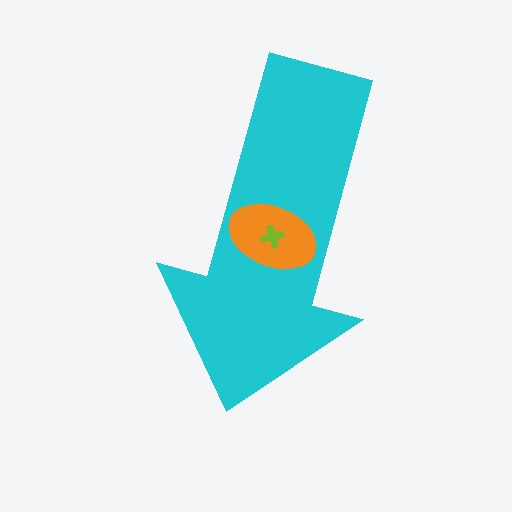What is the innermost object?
The lime cross.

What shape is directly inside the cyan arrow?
The orange ellipse.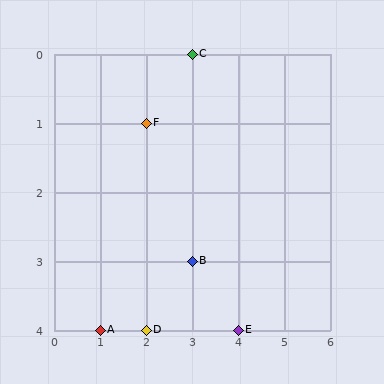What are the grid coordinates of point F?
Point F is at grid coordinates (2, 1).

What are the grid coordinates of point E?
Point E is at grid coordinates (4, 4).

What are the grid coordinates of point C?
Point C is at grid coordinates (3, 0).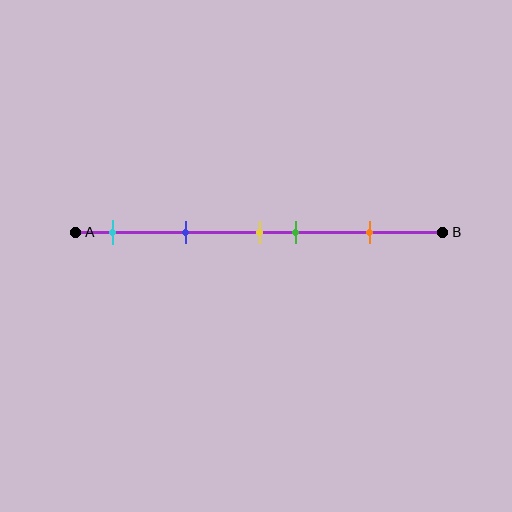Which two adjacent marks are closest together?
The yellow and green marks are the closest adjacent pair.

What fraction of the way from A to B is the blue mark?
The blue mark is approximately 30% (0.3) of the way from A to B.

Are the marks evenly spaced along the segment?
No, the marks are not evenly spaced.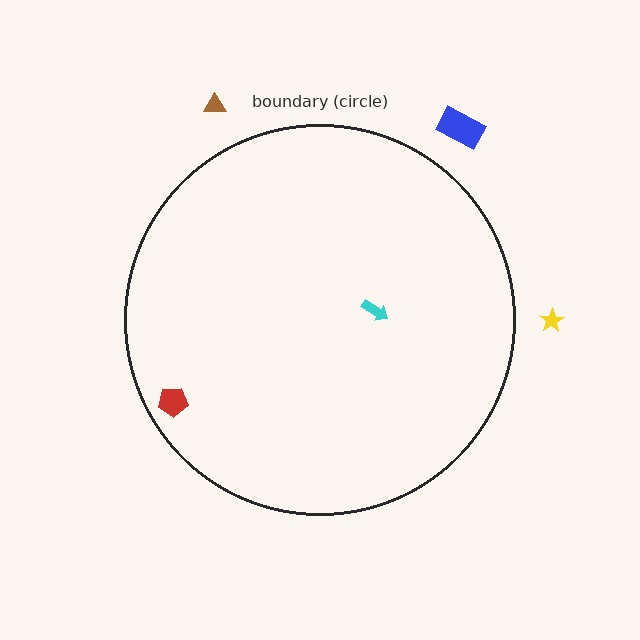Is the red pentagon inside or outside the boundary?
Inside.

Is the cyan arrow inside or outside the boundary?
Inside.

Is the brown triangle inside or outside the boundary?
Outside.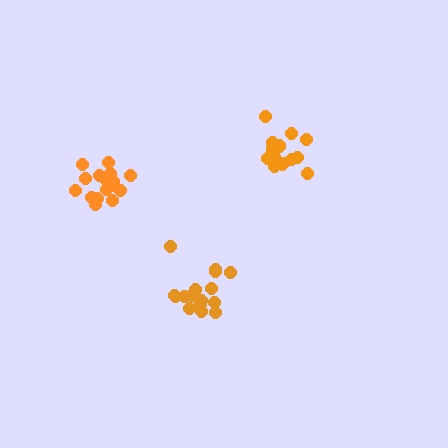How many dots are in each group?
Group 1: 16 dots, Group 2: 18 dots, Group 3: 17 dots (51 total).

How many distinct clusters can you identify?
There are 3 distinct clusters.